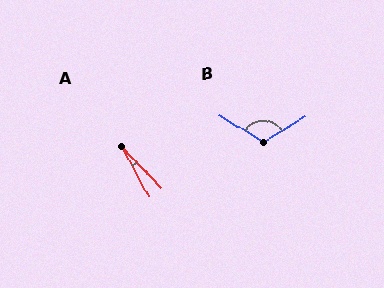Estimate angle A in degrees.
Approximately 15 degrees.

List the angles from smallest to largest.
A (15°), B (117°).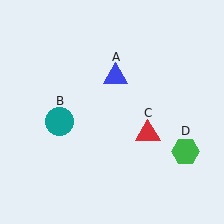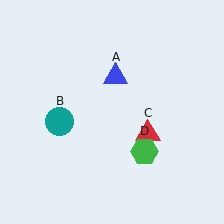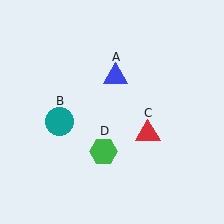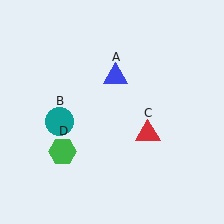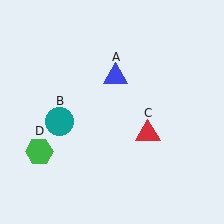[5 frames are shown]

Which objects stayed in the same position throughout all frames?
Blue triangle (object A) and teal circle (object B) and red triangle (object C) remained stationary.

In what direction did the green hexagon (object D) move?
The green hexagon (object D) moved left.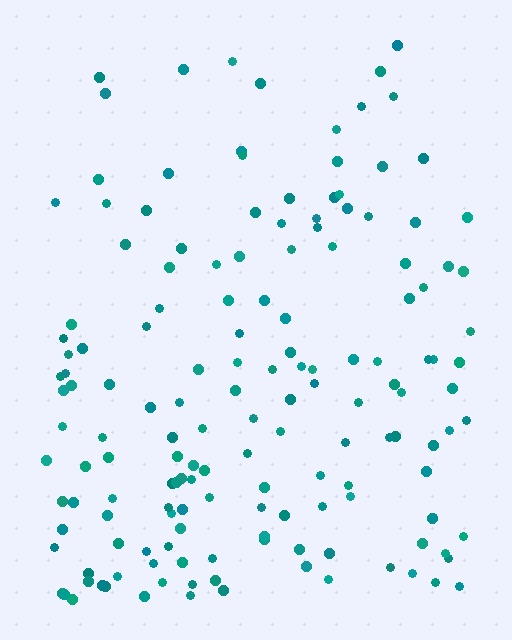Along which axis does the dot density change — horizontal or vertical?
Vertical.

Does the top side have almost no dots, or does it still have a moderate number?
Still a moderate number, just noticeably fewer than the bottom.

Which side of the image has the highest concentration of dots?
The bottom.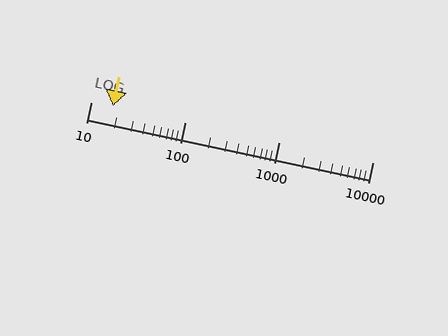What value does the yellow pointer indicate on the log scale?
The pointer indicates approximately 17.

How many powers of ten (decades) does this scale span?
The scale spans 3 decades, from 10 to 10000.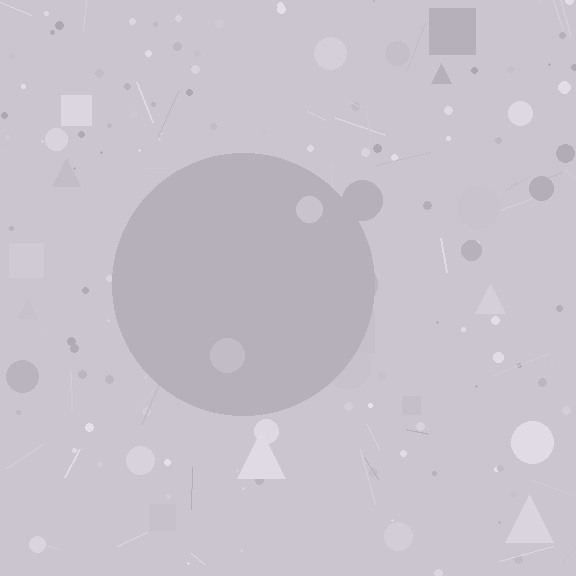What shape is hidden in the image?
A circle is hidden in the image.